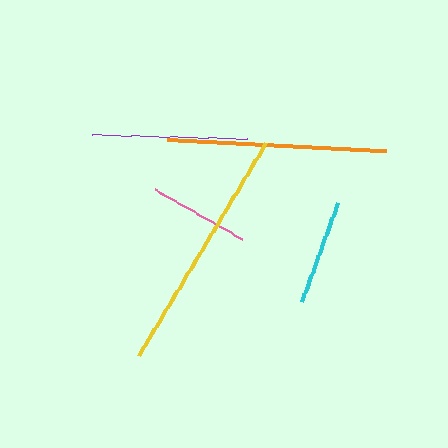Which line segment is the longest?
The yellow line is the longest at approximately 248 pixels.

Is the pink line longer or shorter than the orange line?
The orange line is longer than the pink line.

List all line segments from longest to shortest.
From longest to shortest: yellow, orange, purple, cyan, pink.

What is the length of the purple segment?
The purple segment is approximately 155 pixels long.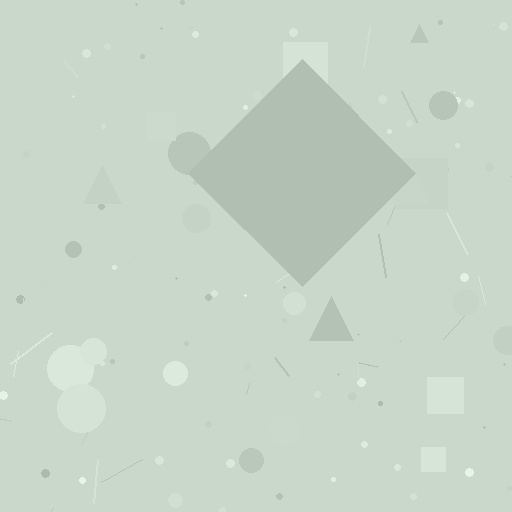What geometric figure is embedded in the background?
A diamond is embedded in the background.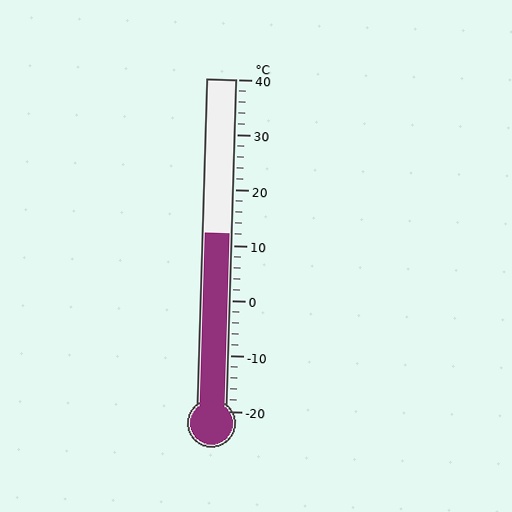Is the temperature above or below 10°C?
The temperature is above 10°C.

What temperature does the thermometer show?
The thermometer shows approximately 12°C.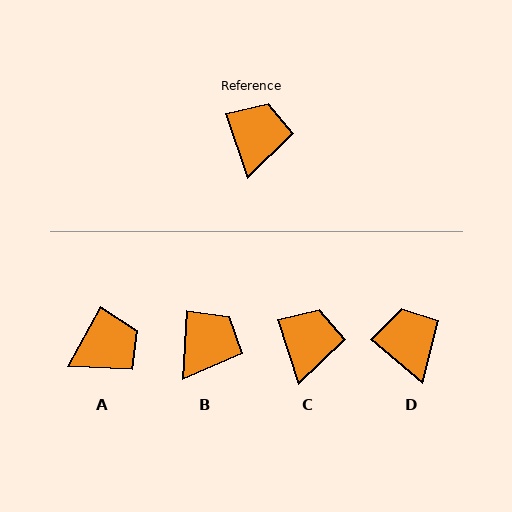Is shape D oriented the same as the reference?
No, it is off by about 31 degrees.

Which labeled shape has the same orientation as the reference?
C.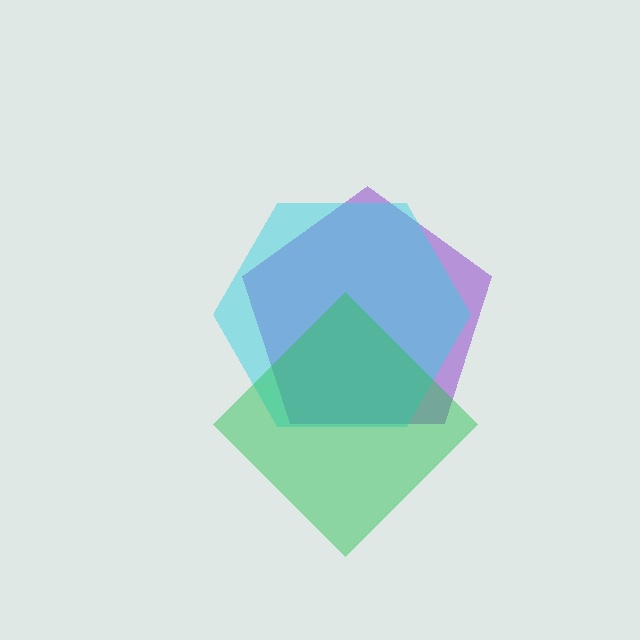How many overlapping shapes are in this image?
There are 3 overlapping shapes in the image.